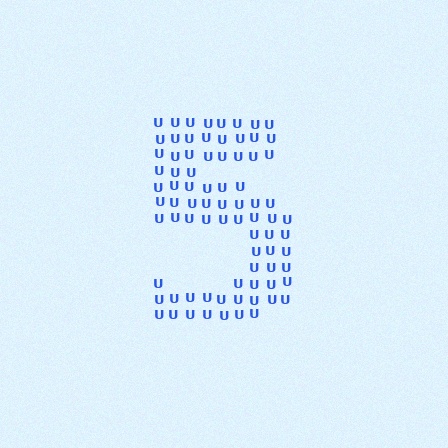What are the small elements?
The small elements are letter U's.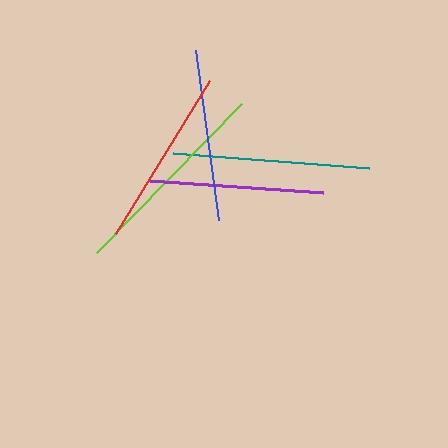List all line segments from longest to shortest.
From longest to shortest: lime, teal, red, purple, blue.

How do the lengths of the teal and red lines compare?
The teal and red lines are approximately the same length.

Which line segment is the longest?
The lime line is the longest at approximately 208 pixels.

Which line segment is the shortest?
The blue line is the shortest at approximately 171 pixels.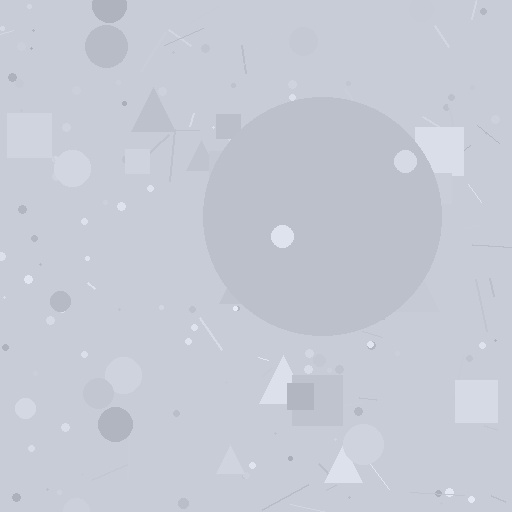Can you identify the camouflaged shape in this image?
The camouflaged shape is a circle.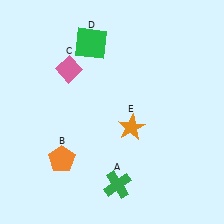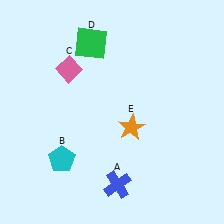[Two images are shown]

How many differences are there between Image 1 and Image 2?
There are 2 differences between the two images.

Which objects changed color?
A changed from green to blue. B changed from orange to cyan.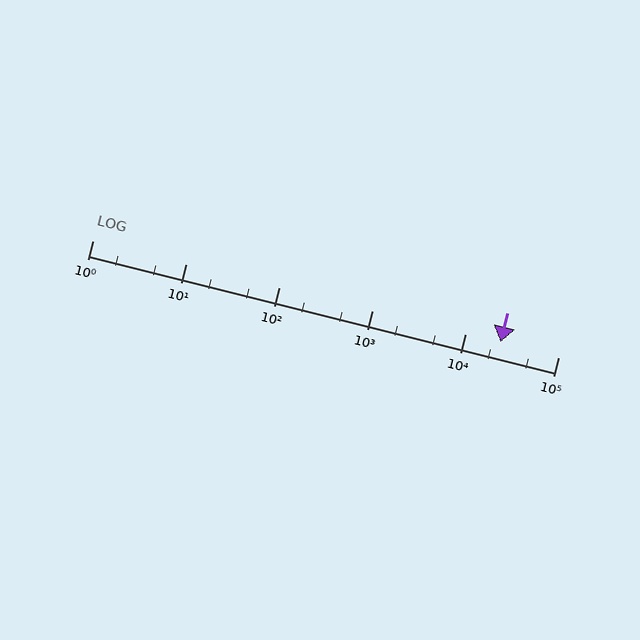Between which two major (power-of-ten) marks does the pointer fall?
The pointer is between 10000 and 100000.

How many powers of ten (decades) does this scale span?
The scale spans 5 decades, from 1 to 100000.